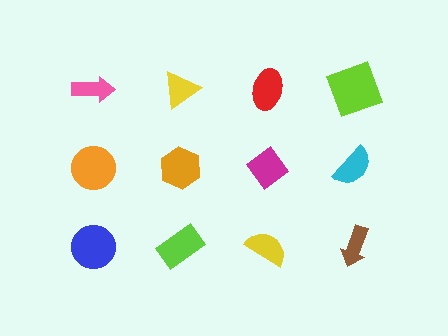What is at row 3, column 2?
A lime rectangle.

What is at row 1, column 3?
A red ellipse.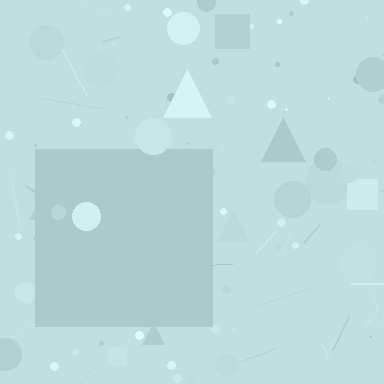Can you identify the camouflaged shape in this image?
The camouflaged shape is a square.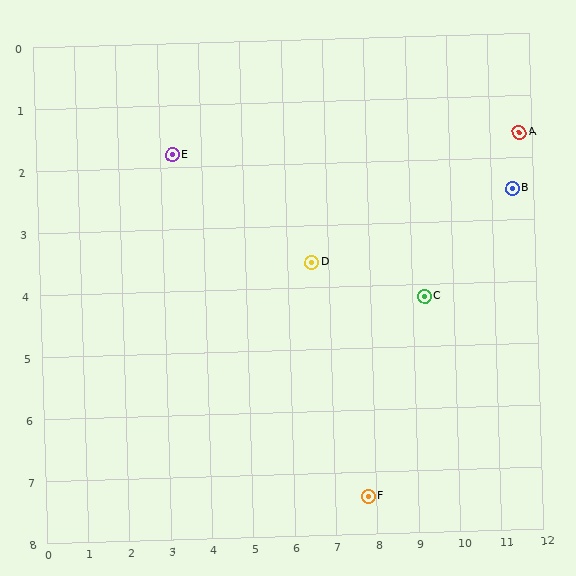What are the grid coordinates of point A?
Point A is at approximately (11.7, 1.6).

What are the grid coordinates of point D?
Point D is at approximately (6.6, 3.6).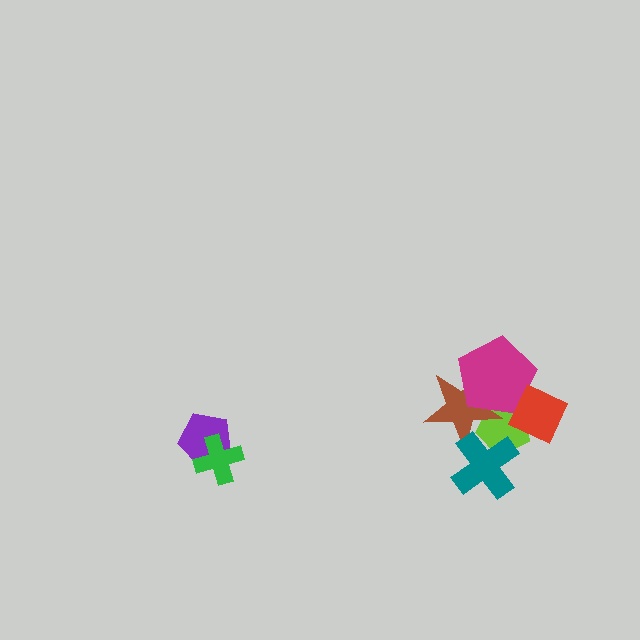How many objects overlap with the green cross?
1 object overlaps with the green cross.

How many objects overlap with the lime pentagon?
4 objects overlap with the lime pentagon.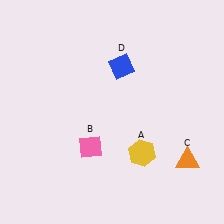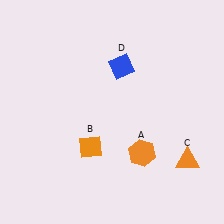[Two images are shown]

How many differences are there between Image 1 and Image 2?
There are 2 differences between the two images.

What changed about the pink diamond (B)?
In Image 1, B is pink. In Image 2, it changed to orange.